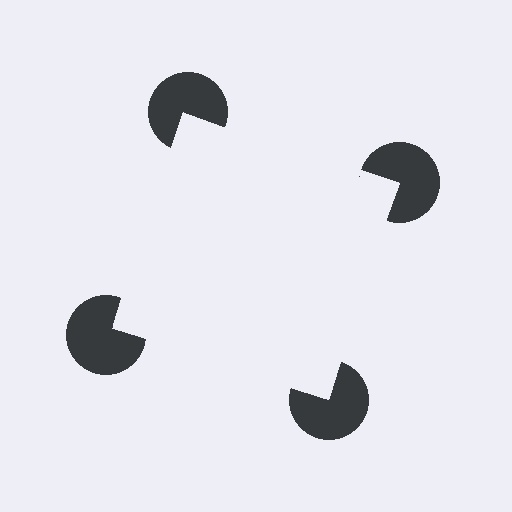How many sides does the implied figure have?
4 sides.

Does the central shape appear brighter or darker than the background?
It typically appears slightly brighter than the background, even though no actual brightness change is drawn.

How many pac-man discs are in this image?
There are 4 — one at each vertex of the illusory square.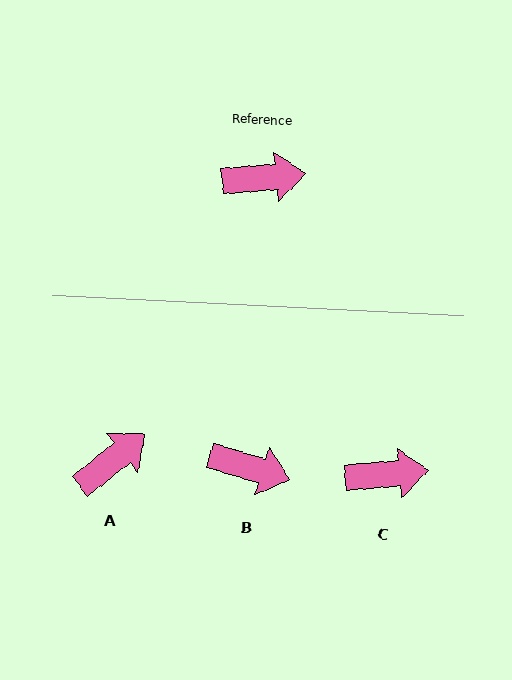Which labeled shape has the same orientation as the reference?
C.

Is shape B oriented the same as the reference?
No, it is off by about 22 degrees.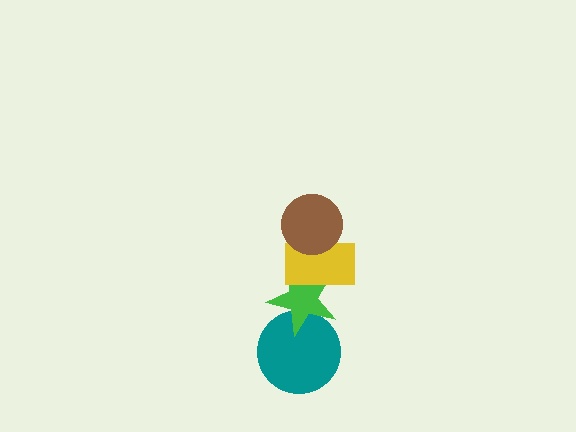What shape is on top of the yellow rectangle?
The brown circle is on top of the yellow rectangle.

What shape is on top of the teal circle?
The green star is on top of the teal circle.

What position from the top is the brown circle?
The brown circle is 1st from the top.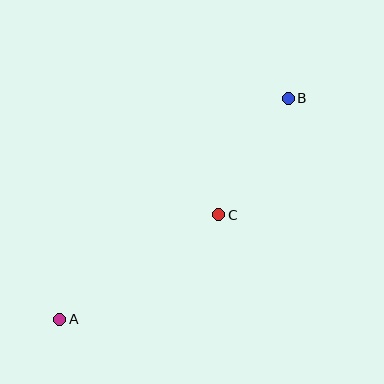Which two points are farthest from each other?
Points A and B are farthest from each other.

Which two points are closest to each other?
Points B and C are closest to each other.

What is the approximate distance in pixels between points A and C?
The distance between A and C is approximately 190 pixels.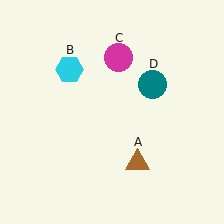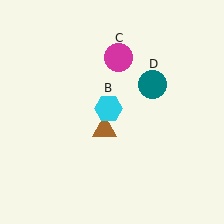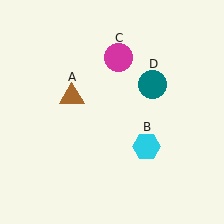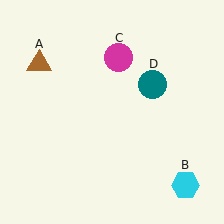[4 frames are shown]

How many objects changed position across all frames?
2 objects changed position: brown triangle (object A), cyan hexagon (object B).